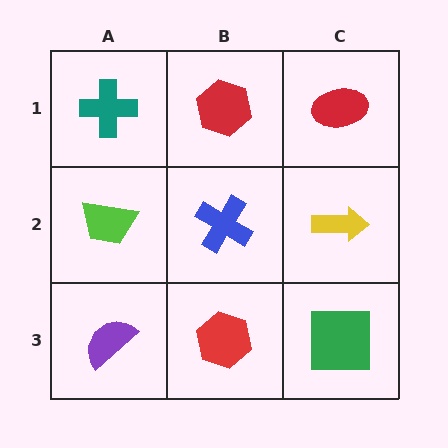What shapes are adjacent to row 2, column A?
A teal cross (row 1, column A), a purple semicircle (row 3, column A), a blue cross (row 2, column B).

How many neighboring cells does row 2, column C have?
3.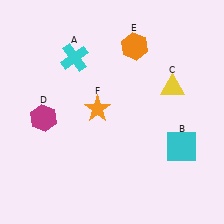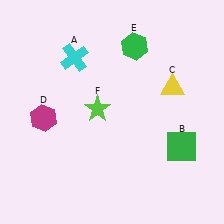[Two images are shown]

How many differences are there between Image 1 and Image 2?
There are 3 differences between the two images.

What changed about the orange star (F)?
In Image 1, F is orange. In Image 2, it changed to lime.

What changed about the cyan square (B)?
In Image 1, B is cyan. In Image 2, it changed to green.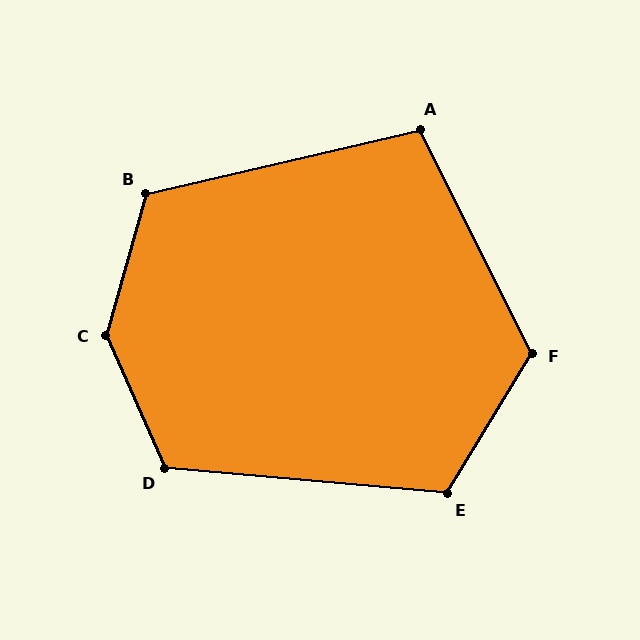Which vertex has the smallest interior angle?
A, at approximately 104 degrees.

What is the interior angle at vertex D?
Approximately 119 degrees (obtuse).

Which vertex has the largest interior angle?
C, at approximately 140 degrees.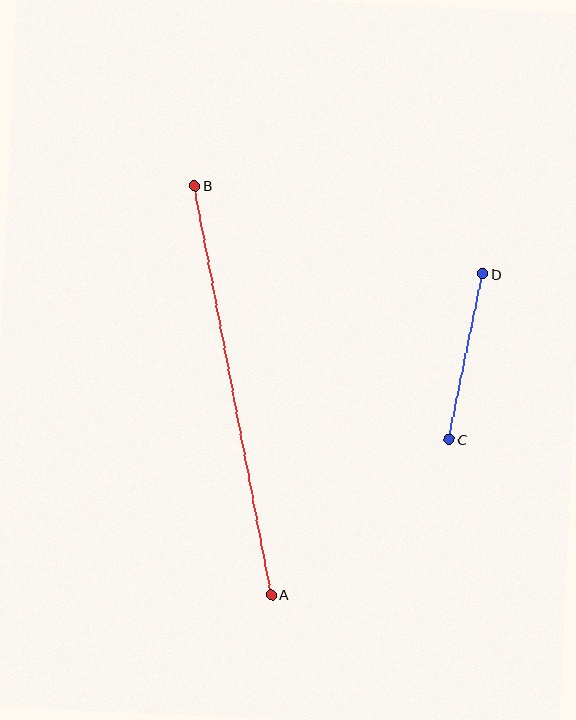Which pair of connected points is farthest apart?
Points A and B are farthest apart.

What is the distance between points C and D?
The distance is approximately 169 pixels.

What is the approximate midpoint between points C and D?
The midpoint is at approximately (466, 357) pixels.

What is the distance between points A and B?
The distance is approximately 417 pixels.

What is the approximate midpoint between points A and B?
The midpoint is at approximately (233, 390) pixels.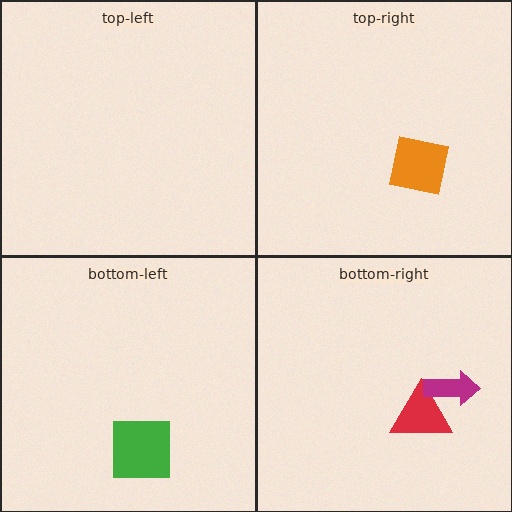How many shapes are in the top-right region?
1.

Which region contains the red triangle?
The bottom-right region.